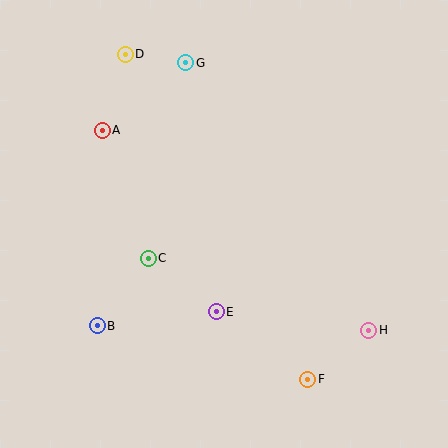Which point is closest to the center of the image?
Point C at (148, 258) is closest to the center.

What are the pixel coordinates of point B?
Point B is at (97, 326).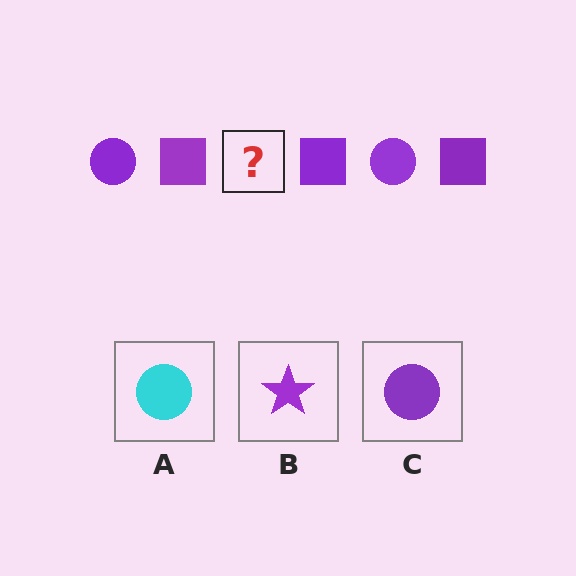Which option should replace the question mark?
Option C.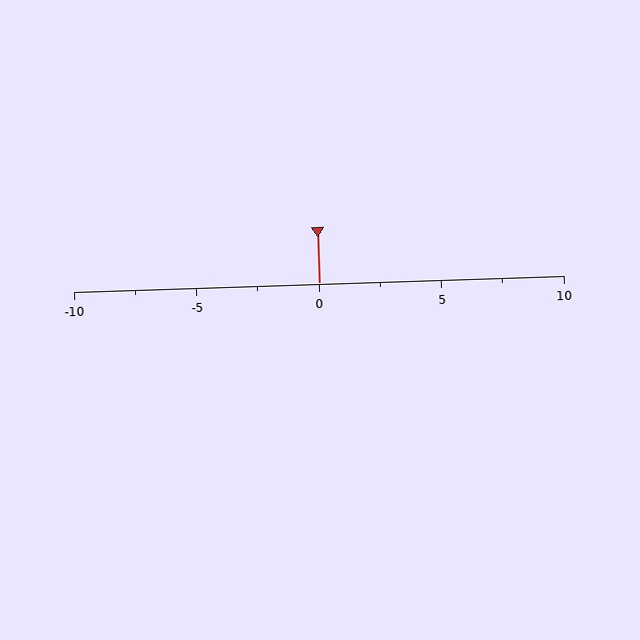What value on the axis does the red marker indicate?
The marker indicates approximately 0.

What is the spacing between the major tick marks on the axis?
The major ticks are spaced 5 apart.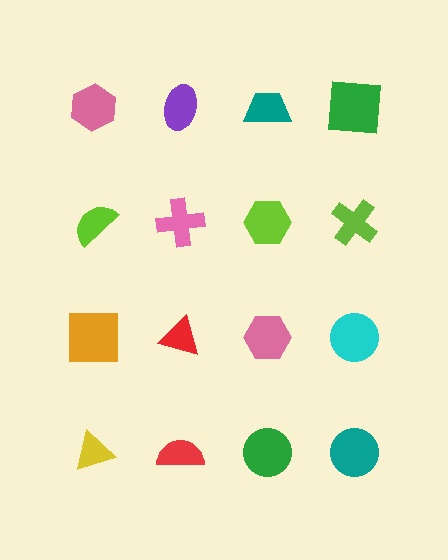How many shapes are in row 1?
4 shapes.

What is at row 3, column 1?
An orange square.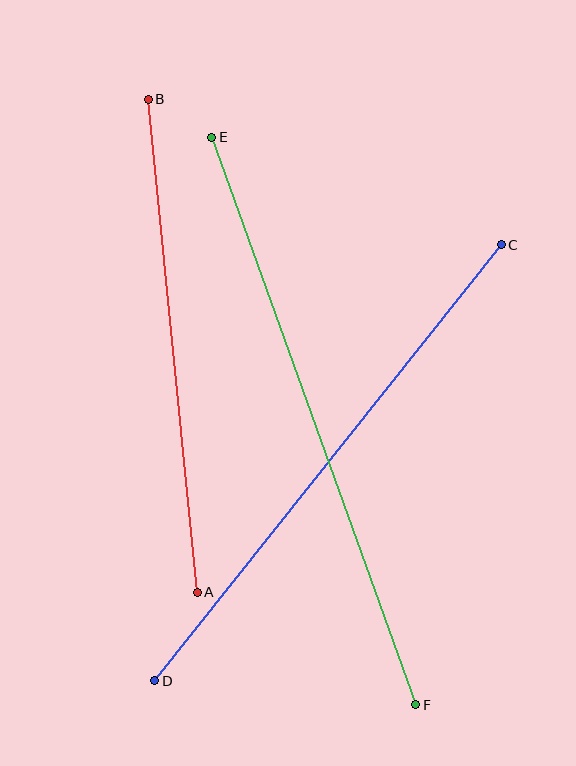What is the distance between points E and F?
The distance is approximately 603 pixels.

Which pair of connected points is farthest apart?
Points E and F are farthest apart.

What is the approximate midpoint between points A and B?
The midpoint is at approximately (173, 346) pixels.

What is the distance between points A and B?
The distance is approximately 496 pixels.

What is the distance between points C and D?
The distance is approximately 557 pixels.